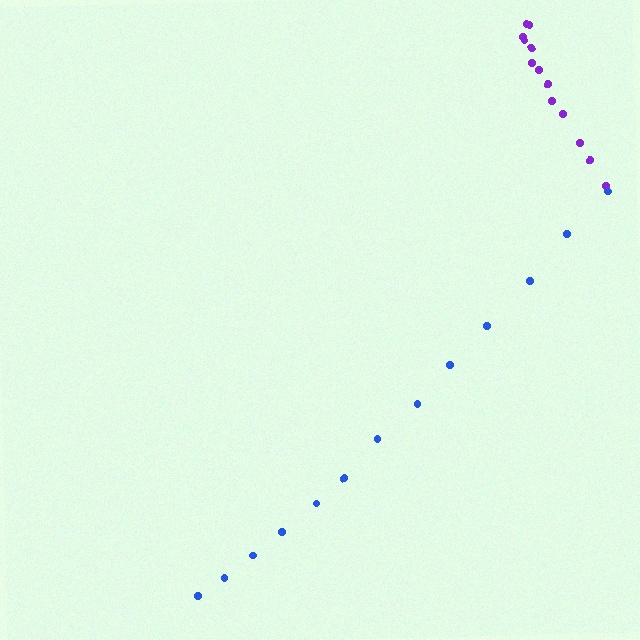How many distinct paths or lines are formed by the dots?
There are 2 distinct paths.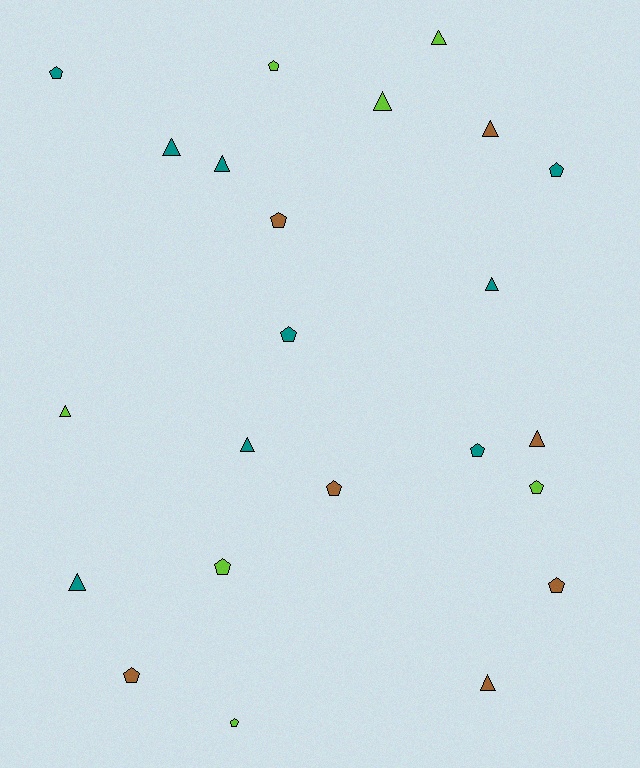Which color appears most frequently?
Teal, with 9 objects.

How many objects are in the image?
There are 23 objects.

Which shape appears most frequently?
Pentagon, with 12 objects.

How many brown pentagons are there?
There are 4 brown pentagons.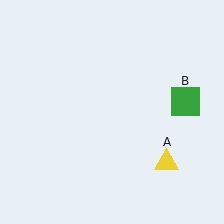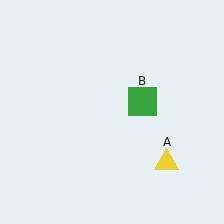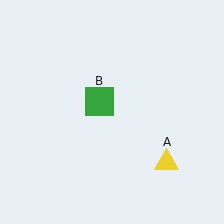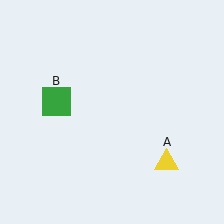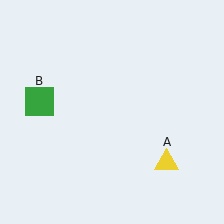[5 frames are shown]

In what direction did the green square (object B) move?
The green square (object B) moved left.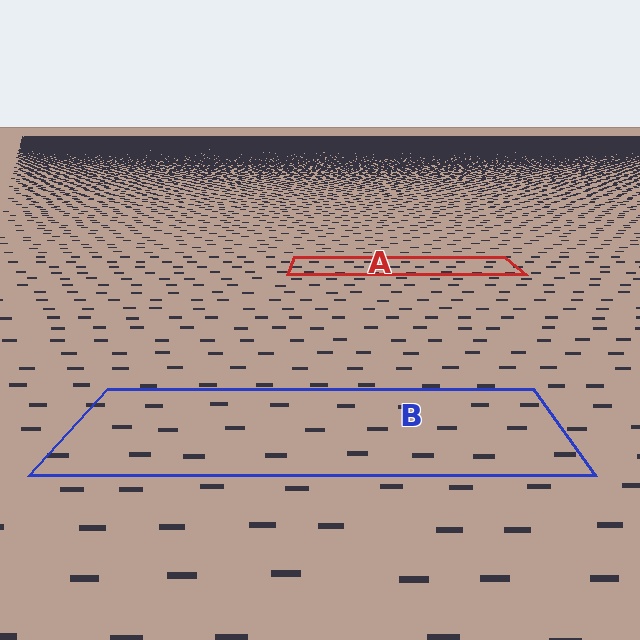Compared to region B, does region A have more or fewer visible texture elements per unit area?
Region A has more texture elements per unit area — they are packed more densely because it is farther away.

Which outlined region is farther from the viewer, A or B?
Region A is farther from the viewer — the texture elements inside it appear smaller and more densely packed.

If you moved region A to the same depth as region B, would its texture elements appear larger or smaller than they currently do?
They would appear larger. At a closer depth, the same texture elements are projected at a bigger on-screen size.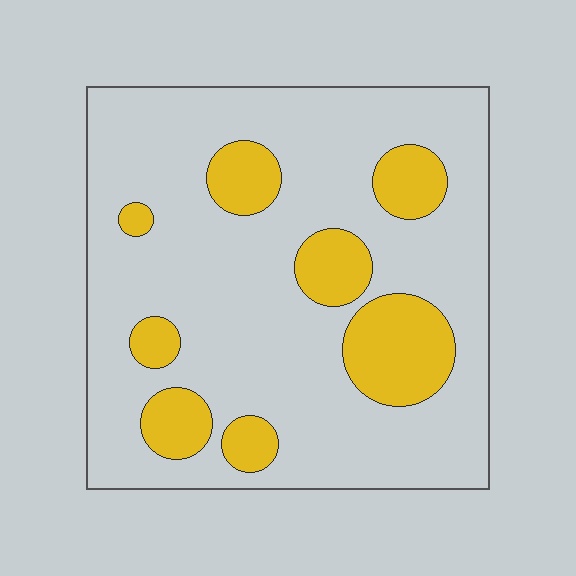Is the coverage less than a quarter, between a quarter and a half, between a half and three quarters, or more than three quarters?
Less than a quarter.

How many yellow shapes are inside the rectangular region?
8.